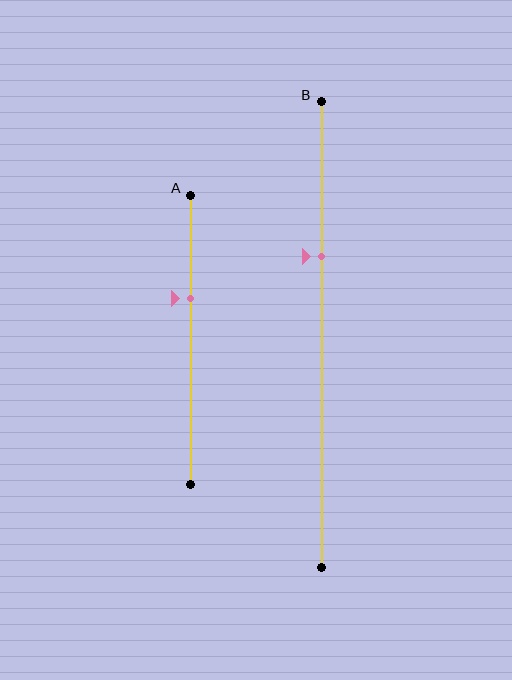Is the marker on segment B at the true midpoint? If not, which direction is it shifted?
No, the marker on segment B is shifted upward by about 17% of the segment length.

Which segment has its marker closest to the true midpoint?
Segment A has its marker closest to the true midpoint.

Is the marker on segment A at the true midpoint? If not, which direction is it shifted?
No, the marker on segment A is shifted upward by about 14% of the segment length.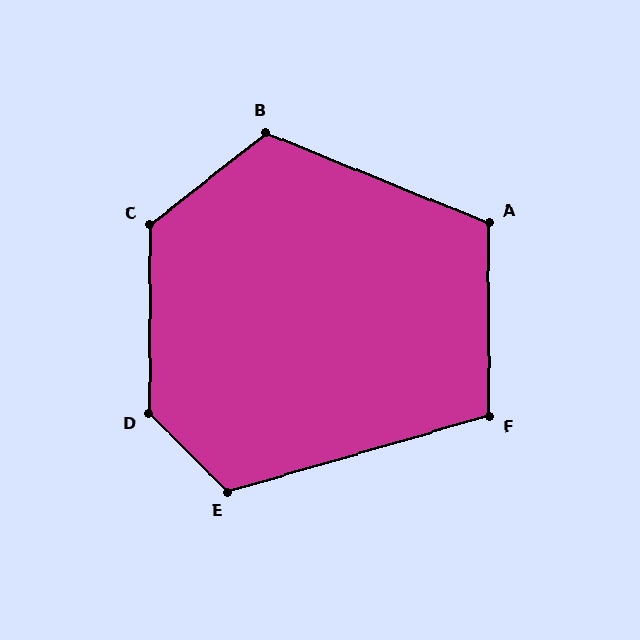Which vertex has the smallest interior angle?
F, at approximately 106 degrees.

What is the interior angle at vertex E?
Approximately 119 degrees (obtuse).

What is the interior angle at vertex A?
Approximately 112 degrees (obtuse).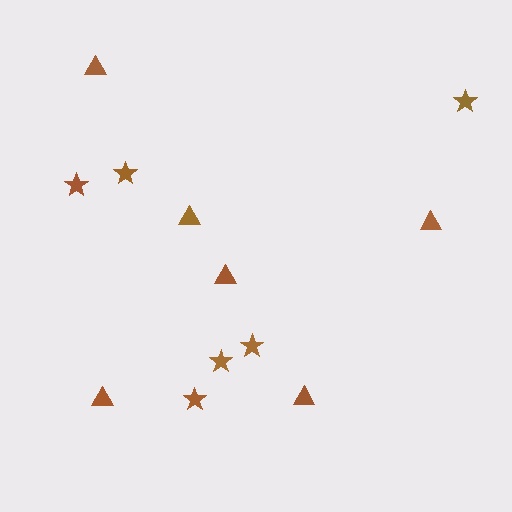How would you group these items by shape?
There are 2 groups: one group of stars (6) and one group of triangles (6).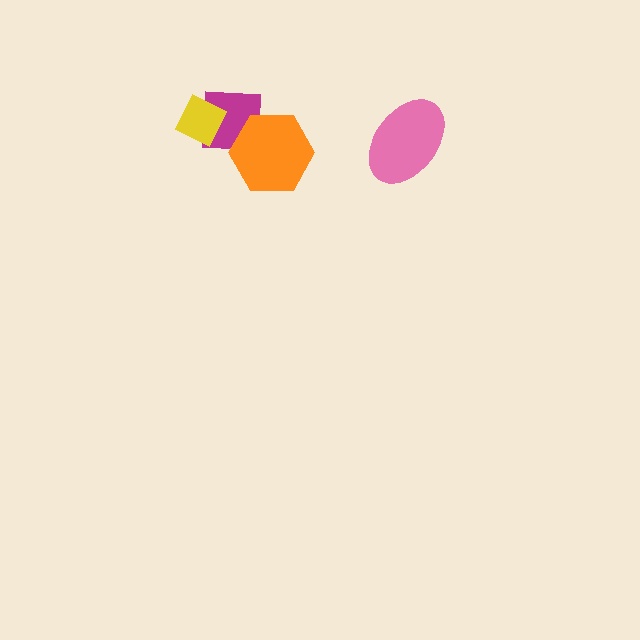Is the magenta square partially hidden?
Yes, it is partially covered by another shape.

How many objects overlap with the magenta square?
2 objects overlap with the magenta square.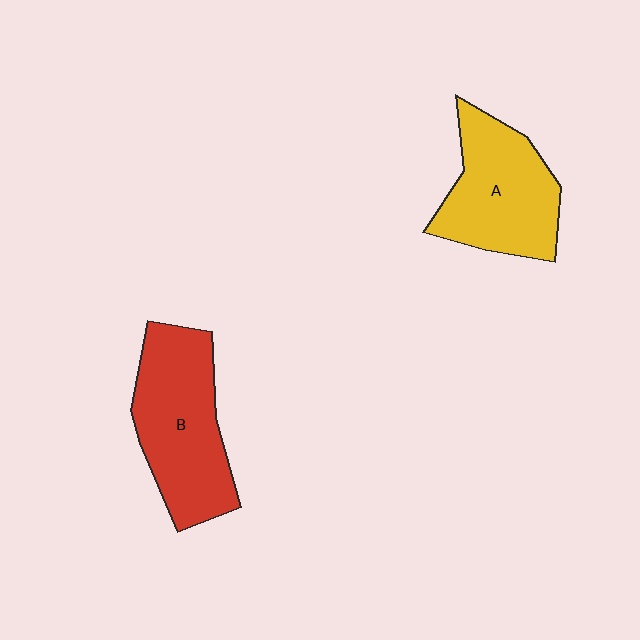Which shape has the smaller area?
Shape A (yellow).